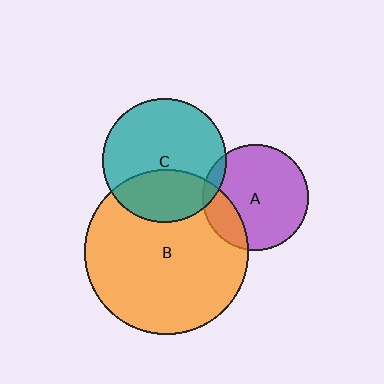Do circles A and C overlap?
Yes.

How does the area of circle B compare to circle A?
Approximately 2.4 times.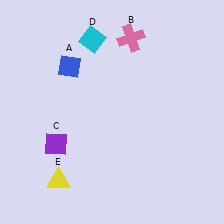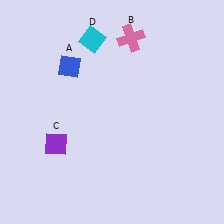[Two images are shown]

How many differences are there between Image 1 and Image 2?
There is 1 difference between the two images.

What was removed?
The yellow triangle (E) was removed in Image 2.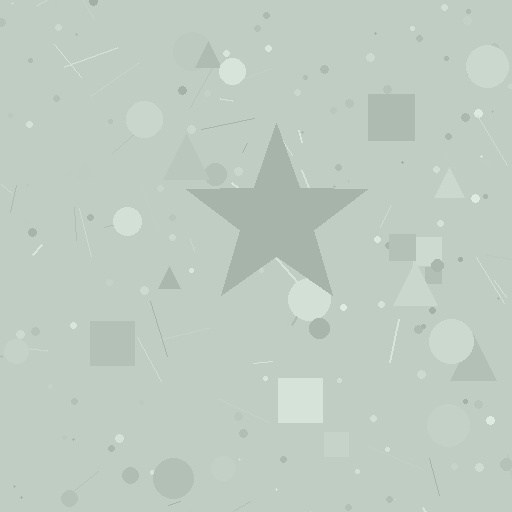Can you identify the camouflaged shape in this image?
The camouflaged shape is a star.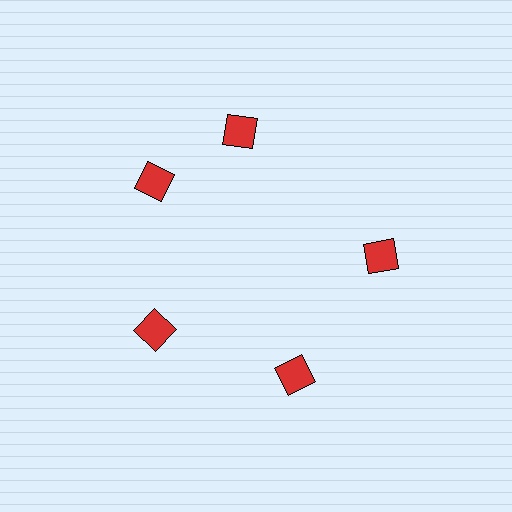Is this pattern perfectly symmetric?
No. The 5 red diamonds are arranged in a ring, but one element near the 1 o'clock position is rotated out of alignment along the ring, breaking the 5-fold rotational symmetry.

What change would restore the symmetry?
The symmetry would be restored by rotating it back into even spacing with its neighbors so that all 5 diamonds sit at equal angles and equal distance from the center.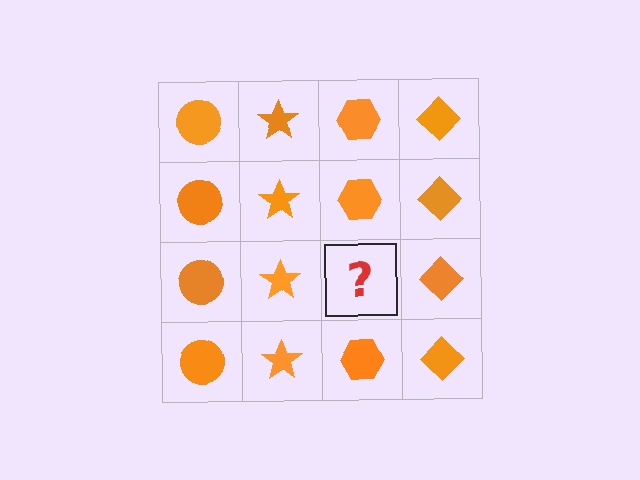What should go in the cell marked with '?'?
The missing cell should contain an orange hexagon.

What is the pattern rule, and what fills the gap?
The rule is that each column has a consistent shape. The gap should be filled with an orange hexagon.